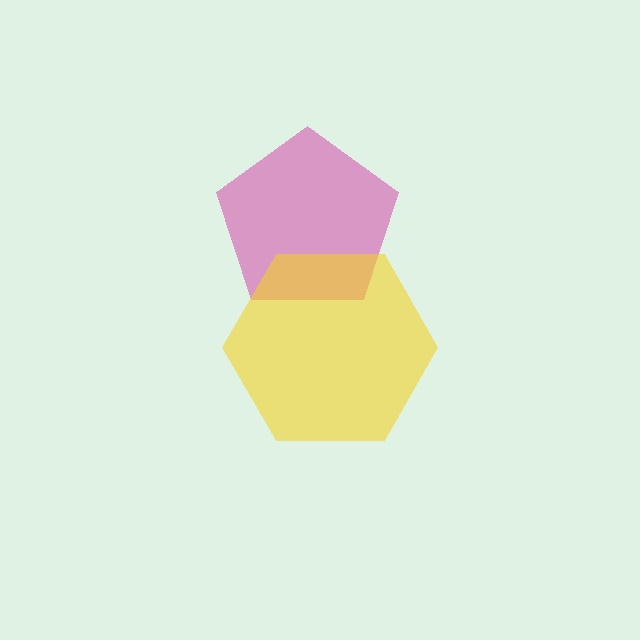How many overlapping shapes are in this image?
There are 2 overlapping shapes in the image.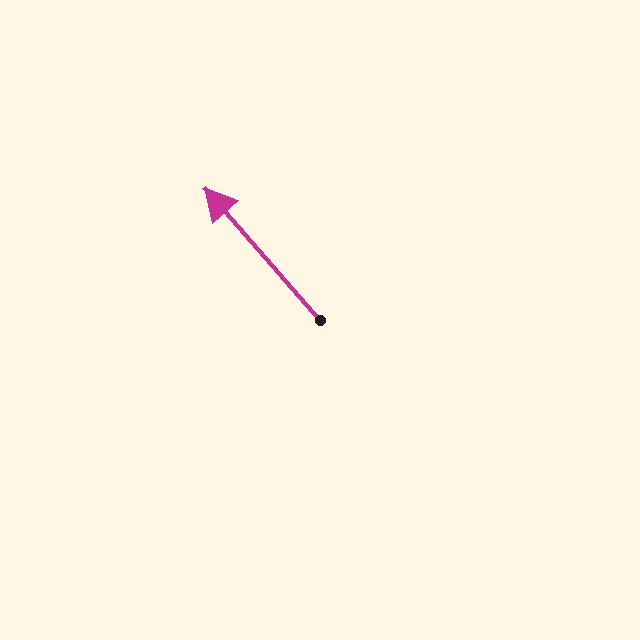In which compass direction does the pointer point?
Northwest.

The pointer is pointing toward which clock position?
Roughly 11 o'clock.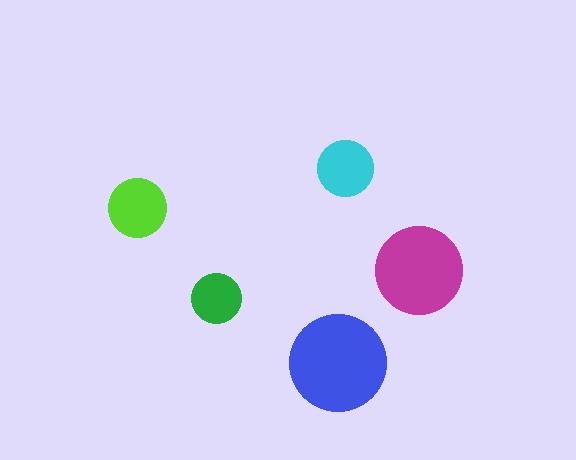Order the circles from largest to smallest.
the blue one, the magenta one, the lime one, the cyan one, the green one.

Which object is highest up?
The cyan circle is topmost.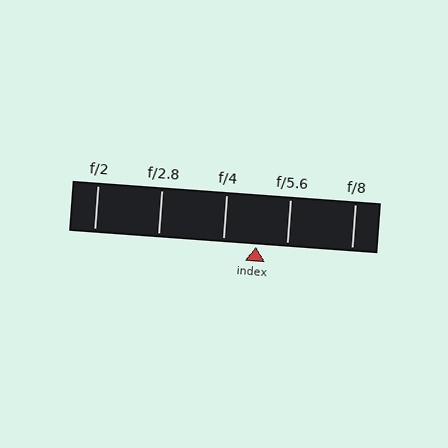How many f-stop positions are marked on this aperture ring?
There are 5 f-stop positions marked.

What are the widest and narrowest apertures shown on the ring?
The widest aperture shown is f/2 and the narrowest is f/8.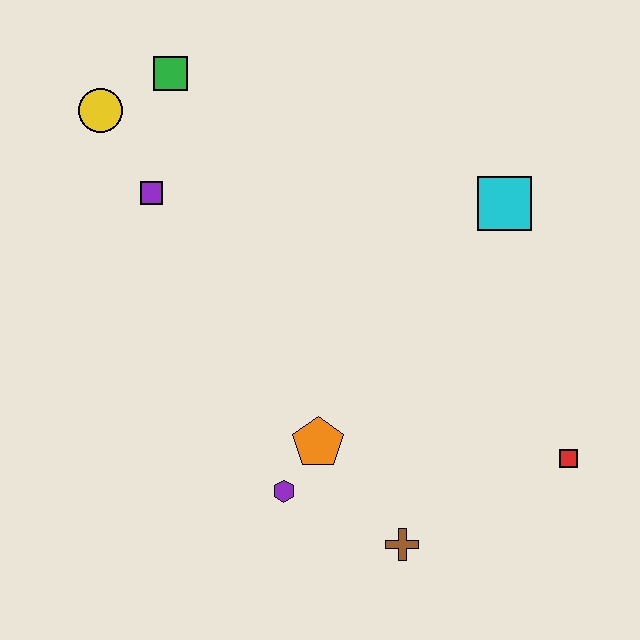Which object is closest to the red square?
The brown cross is closest to the red square.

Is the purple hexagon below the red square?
Yes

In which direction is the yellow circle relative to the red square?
The yellow circle is to the left of the red square.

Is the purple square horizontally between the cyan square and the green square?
No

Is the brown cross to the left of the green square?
No